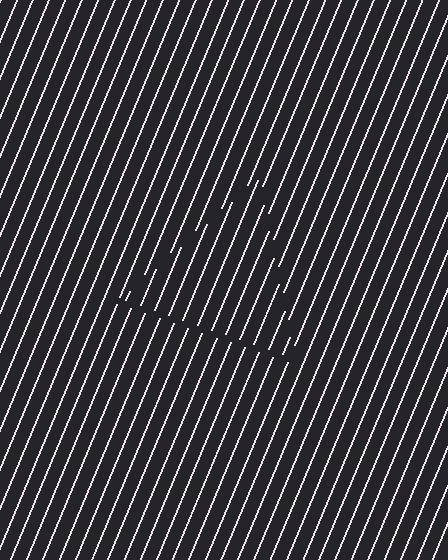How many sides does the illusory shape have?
3 sides — the line-ends trace a triangle.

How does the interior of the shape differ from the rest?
The interior of the shape contains the same grating, shifted by half a period — the contour is defined by the phase discontinuity where line-ends from the inner and outer gratings abut.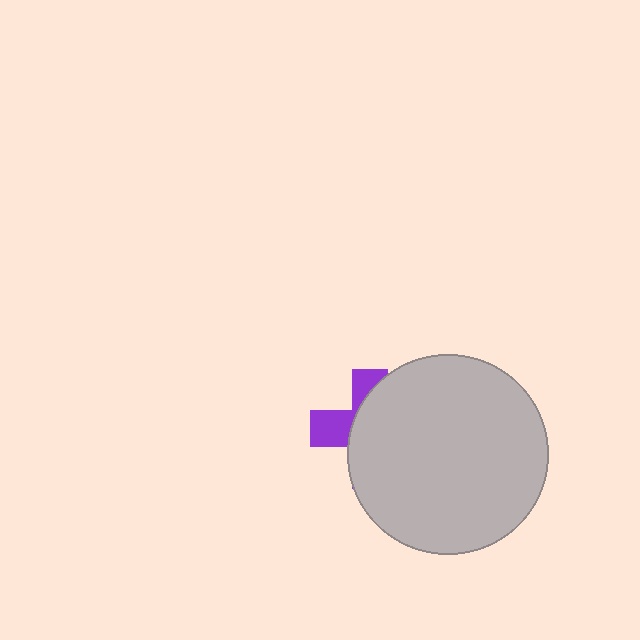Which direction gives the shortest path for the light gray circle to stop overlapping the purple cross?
Moving right gives the shortest separation.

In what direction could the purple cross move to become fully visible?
The purple cross could move left. That would shift it out from behind the light gray circle entirely.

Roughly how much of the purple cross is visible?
A small part of it is visible (roughly 32%).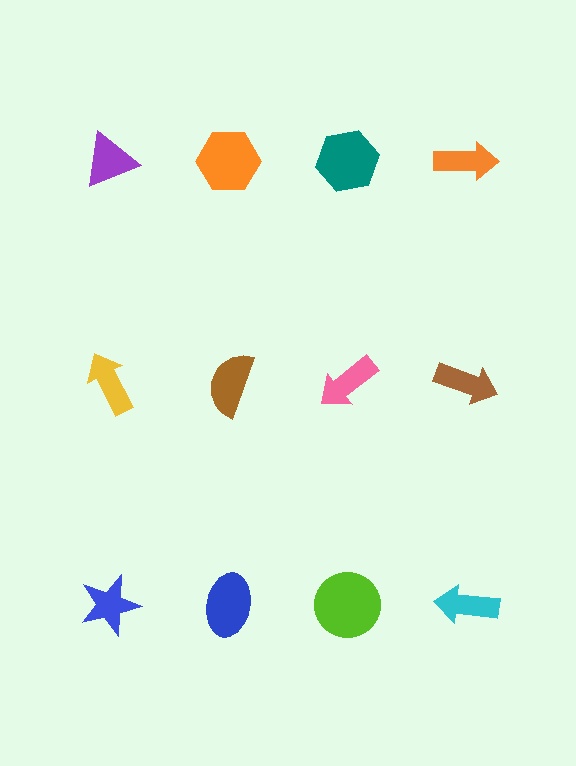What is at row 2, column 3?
A pink arrow.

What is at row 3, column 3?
A lime circle.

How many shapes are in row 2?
4 shapes.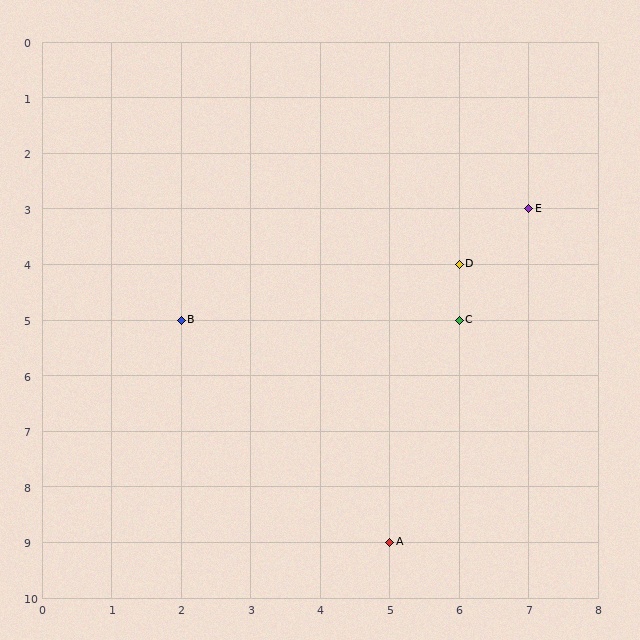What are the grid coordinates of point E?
Point E is at grid coordinates (7, 3).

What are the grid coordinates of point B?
Point B is at grid coordinates (2, 5).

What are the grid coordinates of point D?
Point D is at grid coordinates (6, 4).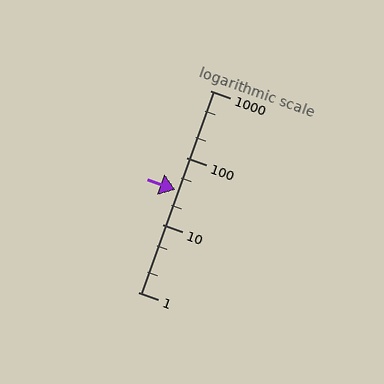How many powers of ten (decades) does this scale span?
The scale spans 3 decades, from 1 to 1000.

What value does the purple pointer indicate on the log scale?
The pointer indicates approximately 33.